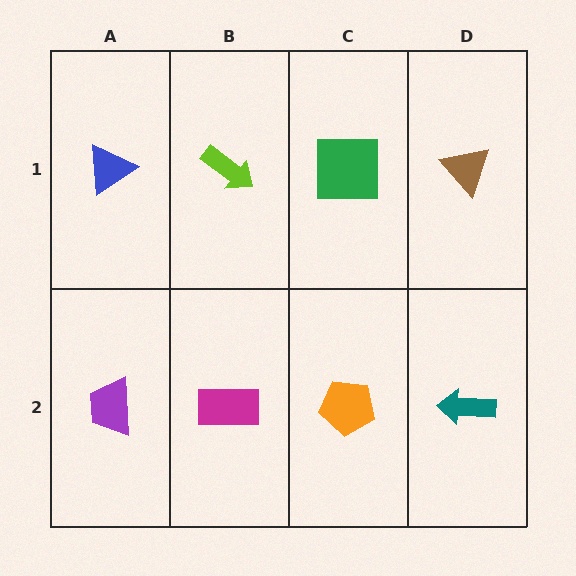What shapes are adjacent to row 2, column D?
A brown triangle (row 1, column D), an orange pentagon (row 2, column C).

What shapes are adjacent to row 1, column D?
A teal arrow (row 2, column D), a green square (row 1, column C).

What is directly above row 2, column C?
A green square.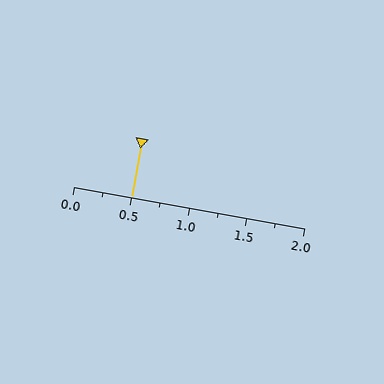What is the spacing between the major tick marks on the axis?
The major ticks are spaced 0.5 apart.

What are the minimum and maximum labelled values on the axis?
The axis runs from 0.0 to 2.0.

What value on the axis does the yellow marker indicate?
The marker indicates approximately 0.5.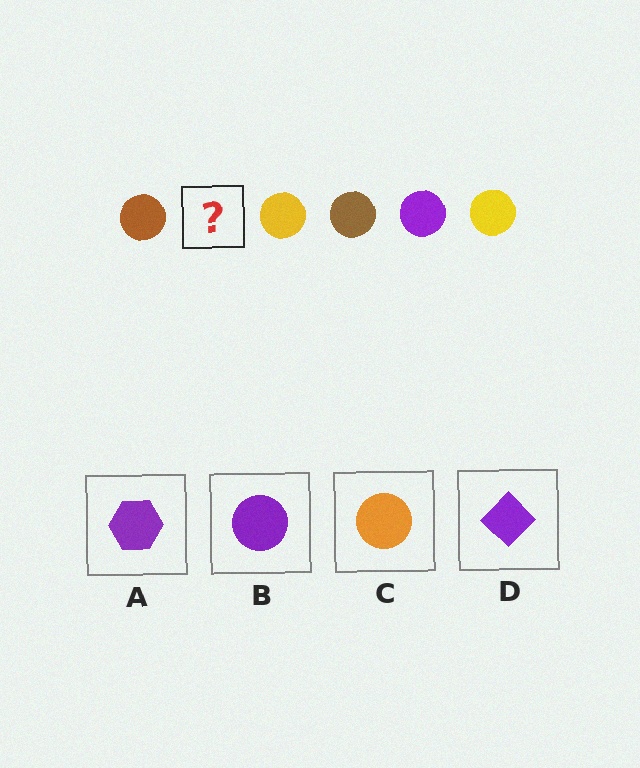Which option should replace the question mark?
Option B.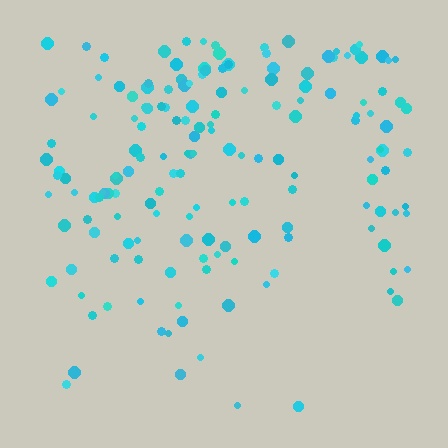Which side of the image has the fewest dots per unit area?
The bottom.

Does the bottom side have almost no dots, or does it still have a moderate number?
Still a moderate number, just noticeably fewer than the top.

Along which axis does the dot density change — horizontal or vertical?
Vertical.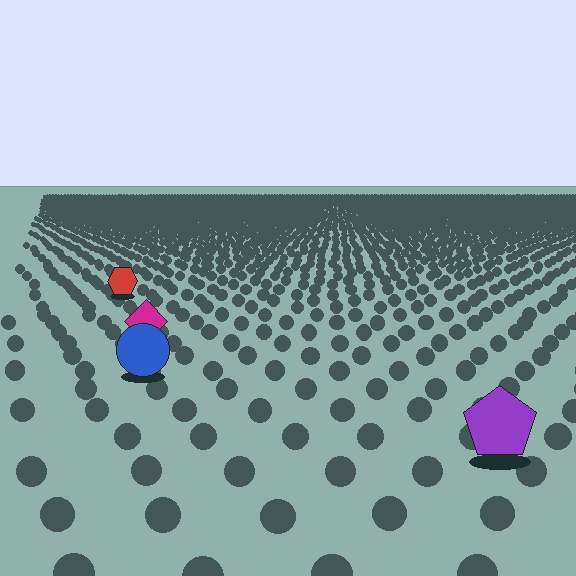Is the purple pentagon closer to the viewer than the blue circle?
Yes. The purple pentagon is closer — you can tell from the texture gradient: the ground texture is coarser near it.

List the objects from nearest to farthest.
From nearest to farthest: the purple pentagon, the blue circle, the magenta diamond, the red hexagon.